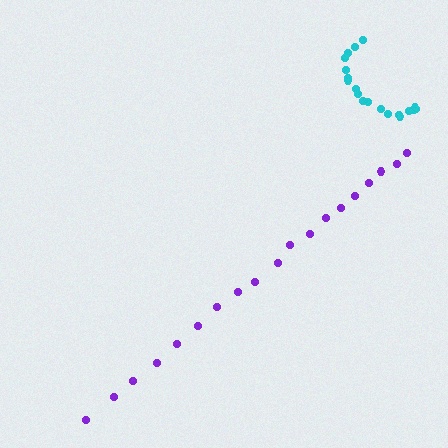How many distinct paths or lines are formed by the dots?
There are 2 distinct paths.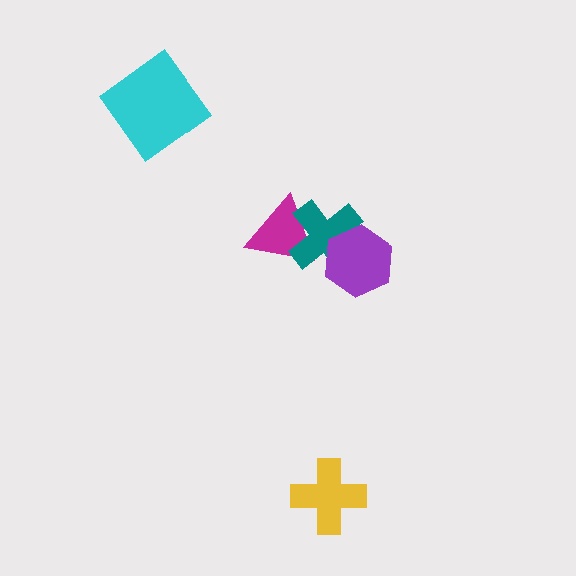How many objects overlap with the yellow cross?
0 objects overlap with the yellow cross.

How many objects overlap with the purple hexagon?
1 object overlaps with the purple hexagon.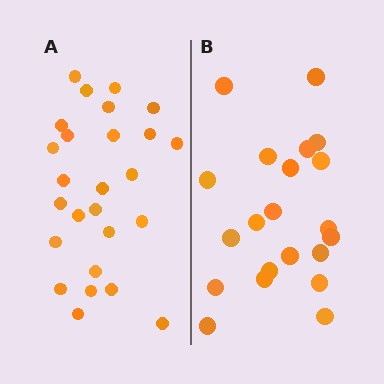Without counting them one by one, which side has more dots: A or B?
Region A (the left region) has more dots.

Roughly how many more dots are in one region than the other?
Region A has about 5 more dots than region B.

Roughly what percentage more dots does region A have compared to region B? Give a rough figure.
About 25% more.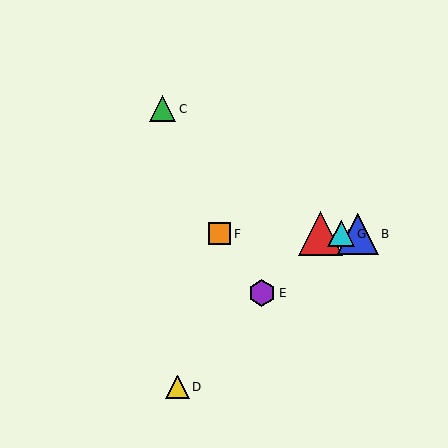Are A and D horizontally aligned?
No, A is at y≈234 and D is at y≈387.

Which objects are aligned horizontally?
Objects A, B, F, G are aligned horizontally.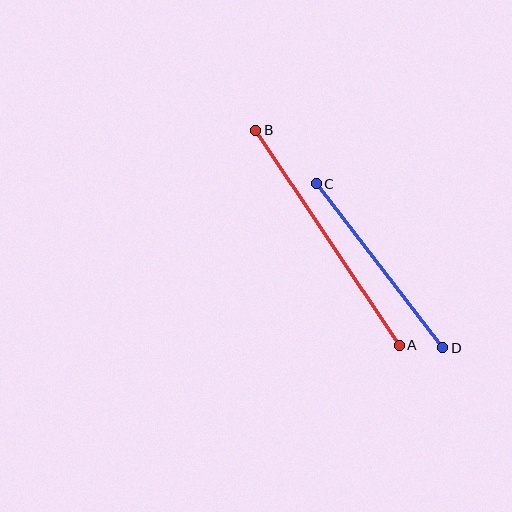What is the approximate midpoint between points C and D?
The midpoint is at approximately (380, 266) pixels.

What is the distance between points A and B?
The distance is approximately 259 pixels.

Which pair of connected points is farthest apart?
Points A and B are farthest apart.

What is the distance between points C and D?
The distance is approximately 207 pixels.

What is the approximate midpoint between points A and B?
The midpoint is at approximately (327, 238) pixels.